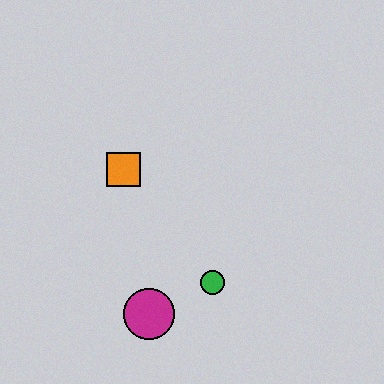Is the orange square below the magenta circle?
No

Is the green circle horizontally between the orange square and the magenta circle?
No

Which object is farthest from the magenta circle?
The orange square is farthest from the magenta circle.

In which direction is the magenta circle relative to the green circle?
The magenta circle is to the left of the green circle.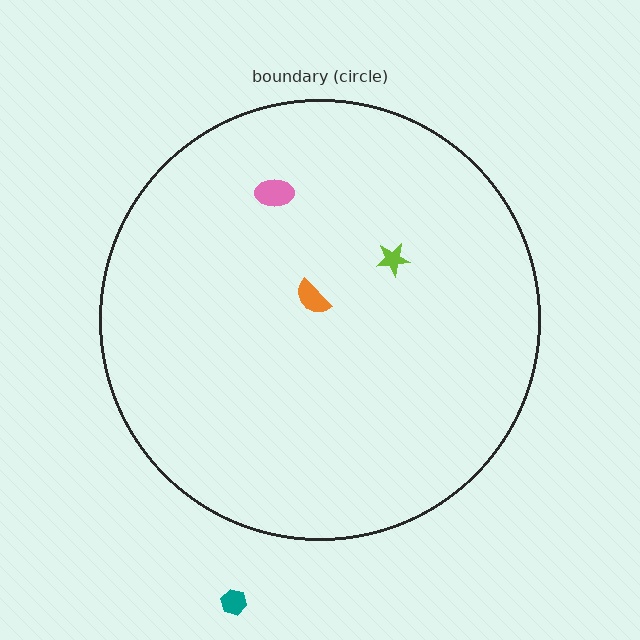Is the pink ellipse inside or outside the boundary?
Inside.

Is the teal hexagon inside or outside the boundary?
Outside.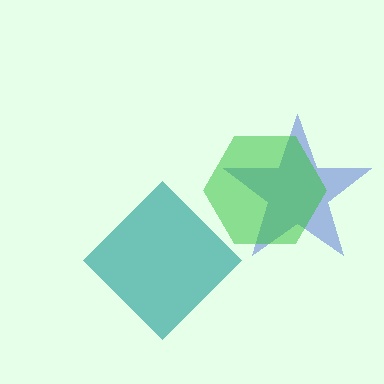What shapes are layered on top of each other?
The layered shapes are: a blue star, a green hexagon, a teal diamond.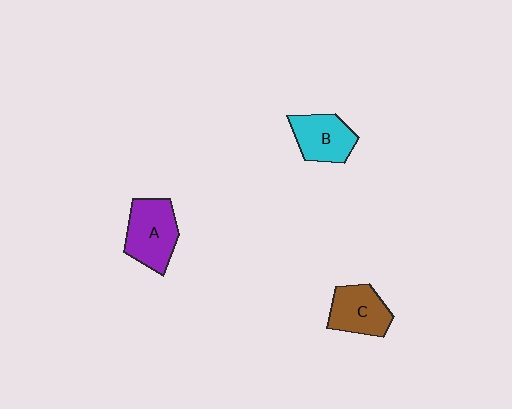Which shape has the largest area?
Shape A (purple).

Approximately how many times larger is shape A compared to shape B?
Approximately 1.2 times.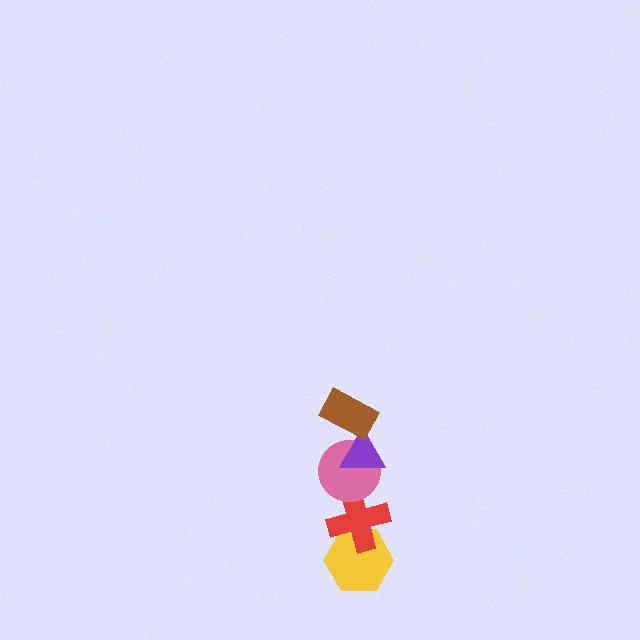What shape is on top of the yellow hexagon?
The red cross is on top of the yellow hexagon.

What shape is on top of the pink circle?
The purple triangle is on top of the pink circle.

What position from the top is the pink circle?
The pink circle is 3rd from the top.